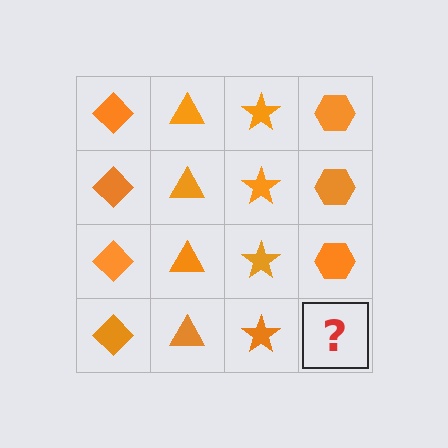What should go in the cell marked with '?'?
The missing cell should contain an orange hexagon.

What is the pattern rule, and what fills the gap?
The rule is that each column has a consistent shape. The gap should be filled with an orange hexagon.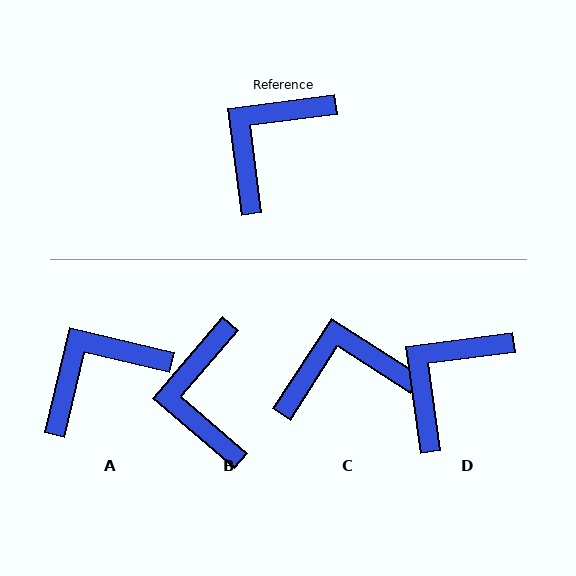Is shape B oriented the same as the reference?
No, it is off by about 42 degrees.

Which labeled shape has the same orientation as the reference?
D.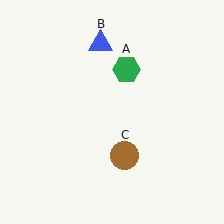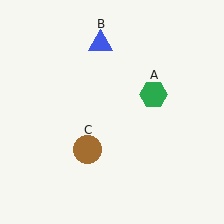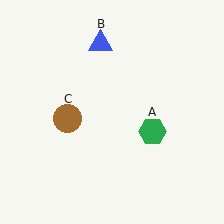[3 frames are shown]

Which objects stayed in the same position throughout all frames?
Blue triangle (object B) remained stationary.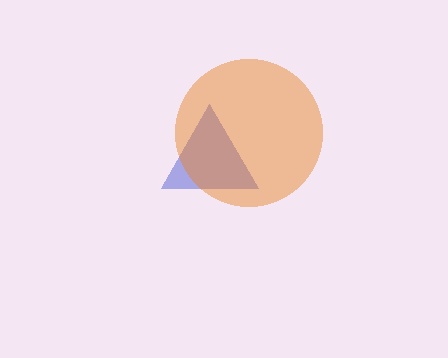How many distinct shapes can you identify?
There are 2 distinct shapes: a blue triangle, an orange circle.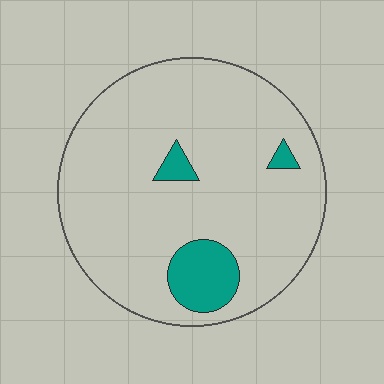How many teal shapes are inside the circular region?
3.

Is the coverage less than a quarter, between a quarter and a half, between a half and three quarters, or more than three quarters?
Less than a quarter.